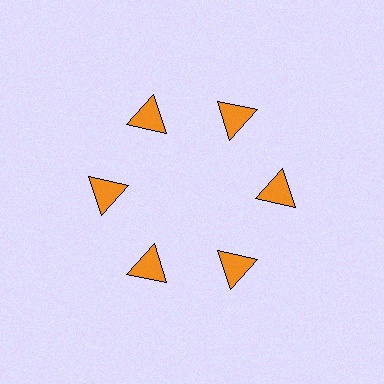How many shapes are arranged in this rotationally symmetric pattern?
There are 6 shapes, arranged in 6 groups of 1.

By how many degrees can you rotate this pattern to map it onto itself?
The pattern maps onto itself every 60 degrees of rotation.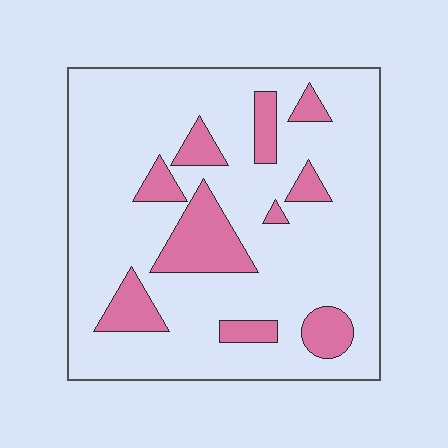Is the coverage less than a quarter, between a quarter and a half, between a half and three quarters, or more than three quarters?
Less than a quarter.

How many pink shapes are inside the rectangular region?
10.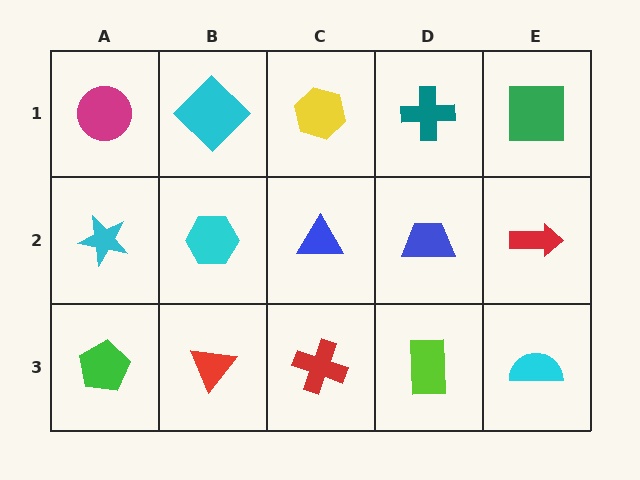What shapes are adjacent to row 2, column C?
A yellow hexagon (row 1, column C), a red cross (row 3, column C), a cyan hexagon (row 2, column B), a blue trapezoid (row 2, column D).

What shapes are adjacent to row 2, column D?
A teal cross (row 1, column D), a lime rectangle (row 3, column D), a blue triangle (row 2, column C), a red arrow (row 2, column E).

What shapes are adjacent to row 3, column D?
A blue trapezoid (row 2, column D), a red cross (row 3, column C), a cyan semicircle (row 3, column E).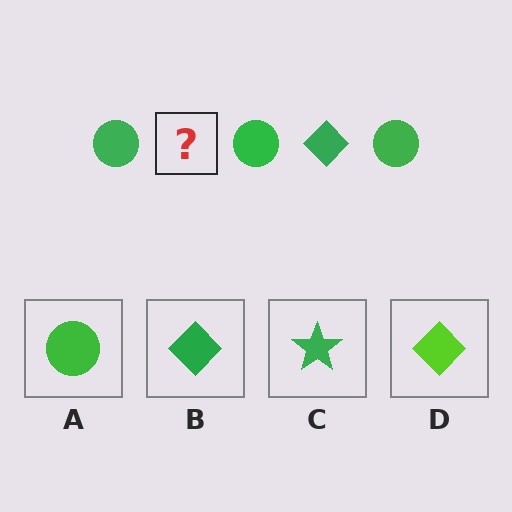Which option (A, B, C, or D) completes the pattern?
B.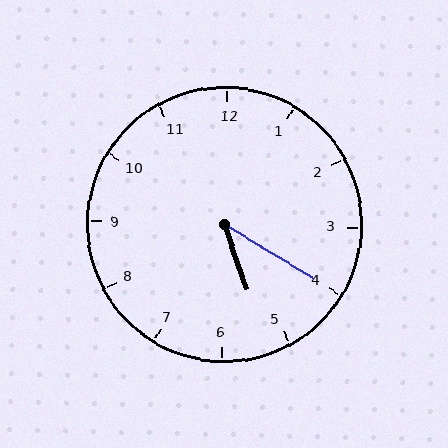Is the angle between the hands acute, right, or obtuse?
It is acute.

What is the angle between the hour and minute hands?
Approximately 40 degrees.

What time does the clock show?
5:20.